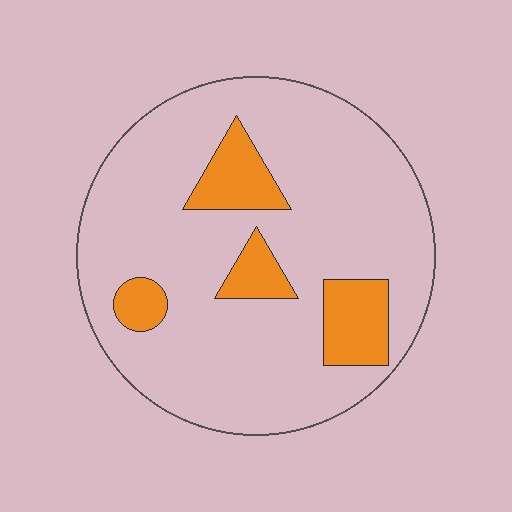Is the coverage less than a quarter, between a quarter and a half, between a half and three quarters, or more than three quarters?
Less than a quarter.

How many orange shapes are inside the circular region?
4.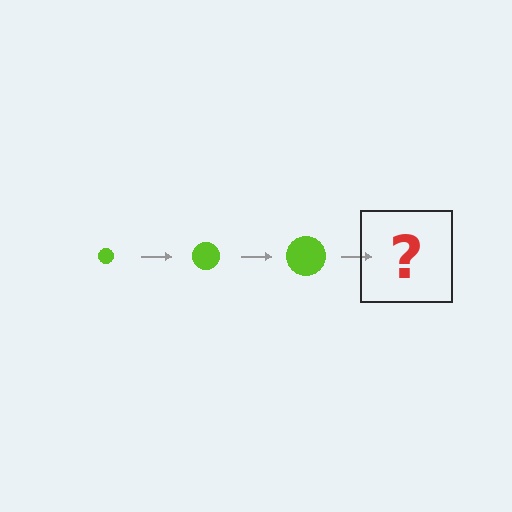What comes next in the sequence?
The next element should be a lime circle, larger than the previous one.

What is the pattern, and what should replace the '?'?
The pattern is that the circle gets progressively larger each step. The '?' should be a lime circle, larger than the previous one.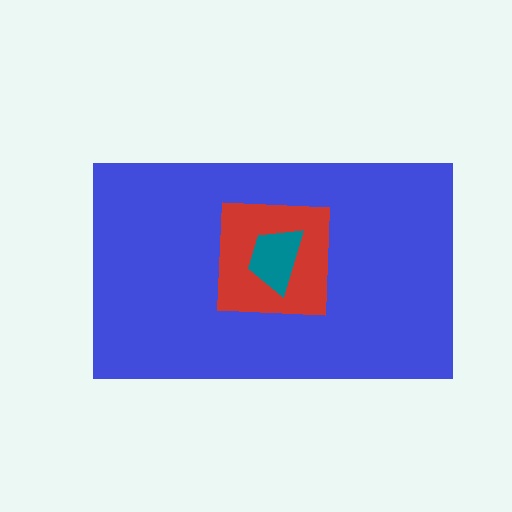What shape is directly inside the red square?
The teal trapezoid.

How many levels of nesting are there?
3.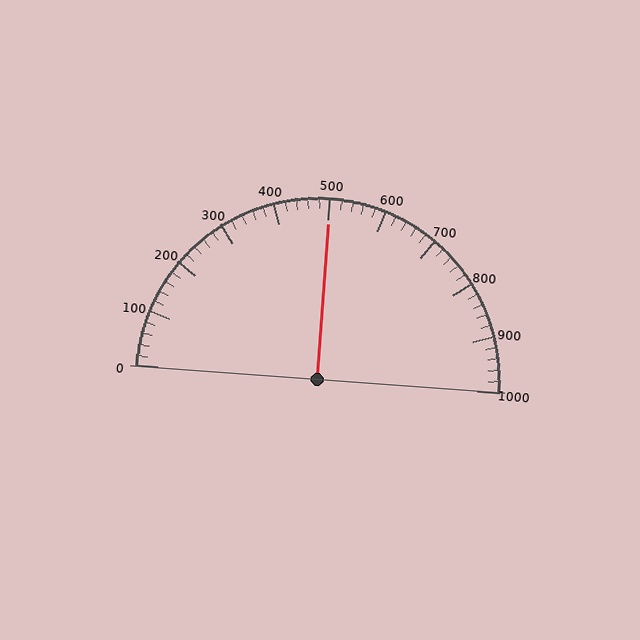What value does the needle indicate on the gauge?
The needle indicates approximately 500.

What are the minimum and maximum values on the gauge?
The gauge ranges from 0 to 1000.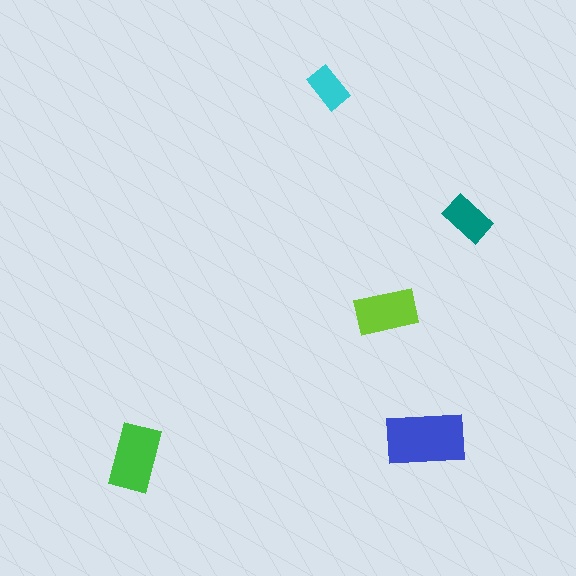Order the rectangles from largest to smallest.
the blue one, the green one, the lime one, the teal one, the cyan one.